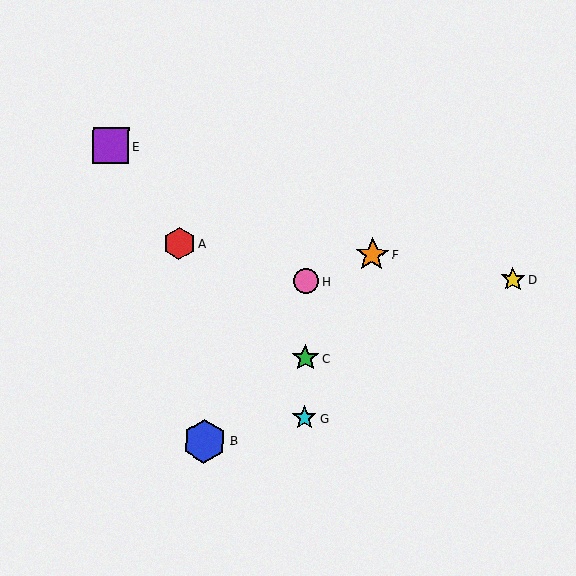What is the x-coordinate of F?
Object F is at x≈372.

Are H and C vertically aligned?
Yes, both are at x≈306.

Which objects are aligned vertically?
Objects C, G, H are aligned vertically.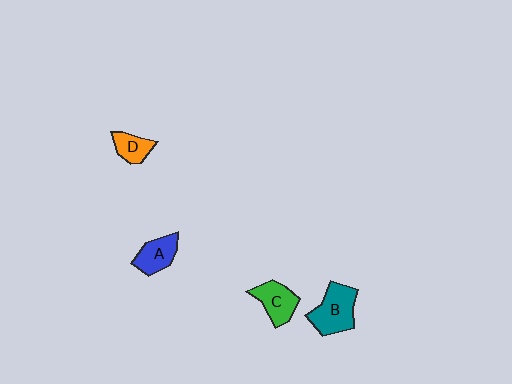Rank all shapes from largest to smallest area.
From largest to smallest: B (teal), C (green), A (blue), D (orange).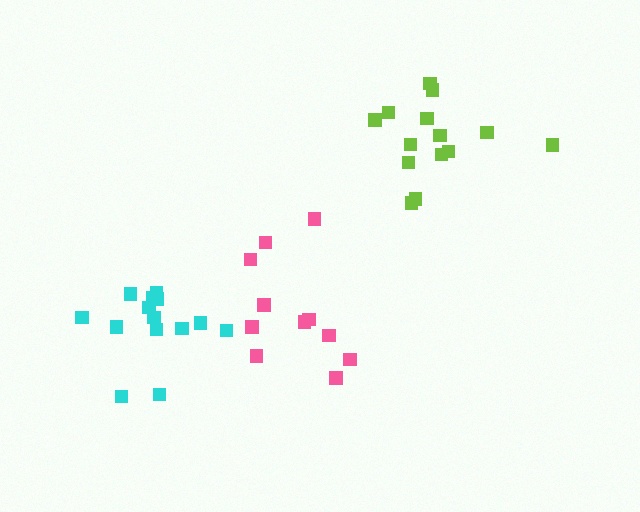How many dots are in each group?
Group 1: 14 dots, Group 2: 14 dots, Group 3: 11 dots (39 total).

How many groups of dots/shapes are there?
There are 3 groups.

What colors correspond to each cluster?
The clusters are colored: cyan, lime, pink.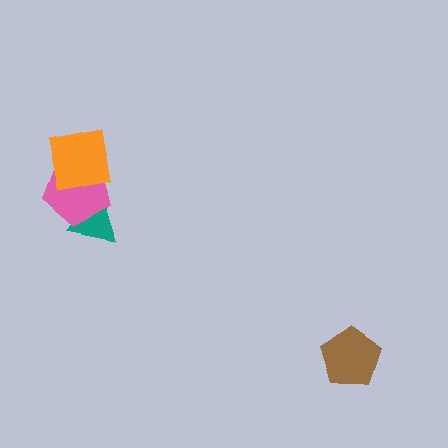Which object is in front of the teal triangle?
The pink pentagon is in front of the teal triangle.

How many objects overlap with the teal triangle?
1 object overlaps with the teal triangle.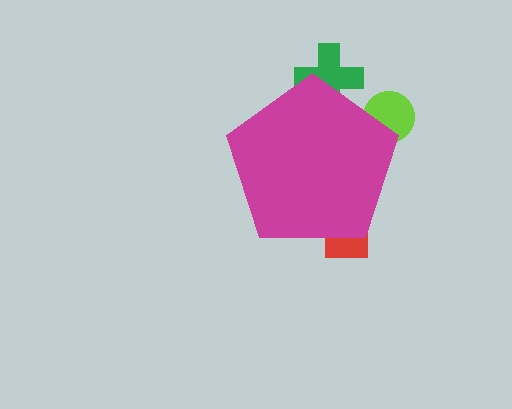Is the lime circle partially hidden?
Yes, the lime circle is partially hidden behind the magenta pentagon.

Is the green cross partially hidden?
Yes, the green cross is partially hidden behind the magenta pentagon.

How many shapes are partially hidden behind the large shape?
3 shapes are partially hidden.